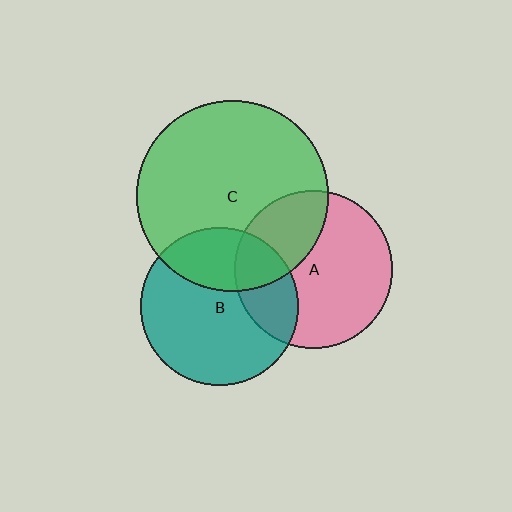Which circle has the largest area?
Circle C (green).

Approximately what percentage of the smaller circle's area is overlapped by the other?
Approximately 30%.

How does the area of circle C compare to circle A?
Approximately 1.5 times.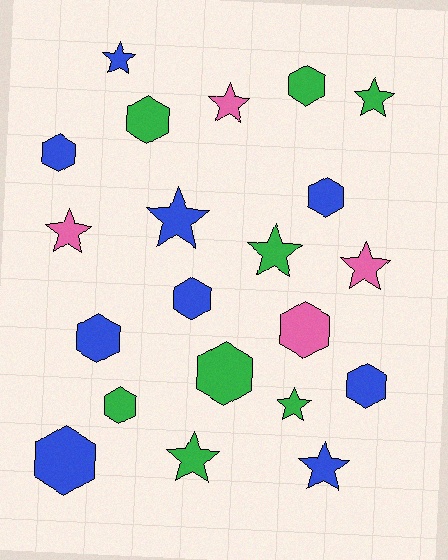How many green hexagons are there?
There are 4 green hexagons.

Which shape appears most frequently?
Hexagon, with 11 objects.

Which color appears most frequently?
Blue, with 9 objects.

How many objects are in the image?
There are 21 objects.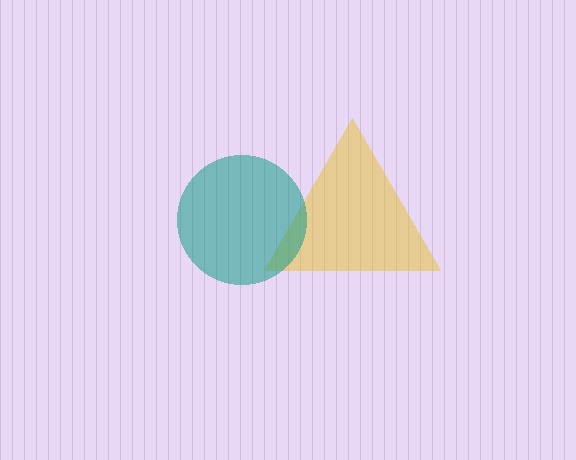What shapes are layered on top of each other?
The layered shapes are: a yellow triangle, a teal circle.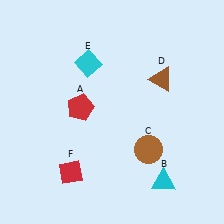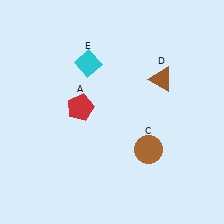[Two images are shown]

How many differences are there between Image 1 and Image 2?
There are 2 differences between the two images.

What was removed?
The red diamond (F), the cyan triangle (B) were removed in Image 2.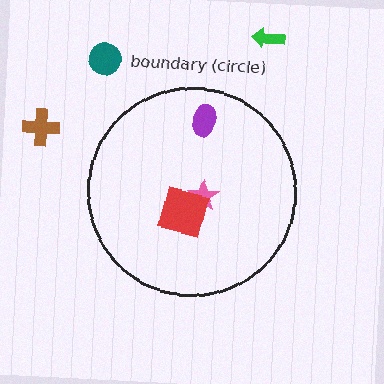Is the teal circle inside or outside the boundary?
Outside.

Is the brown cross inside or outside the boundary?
Outside.